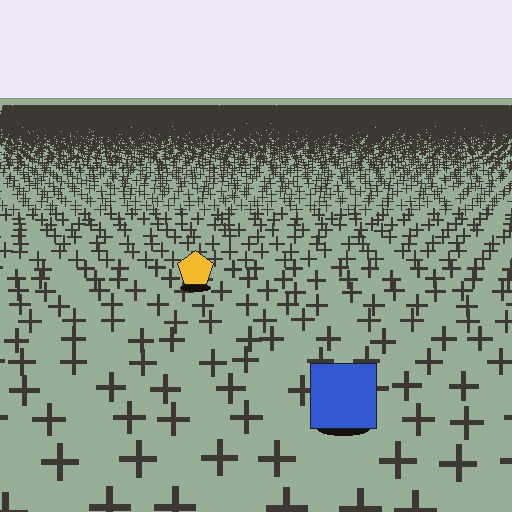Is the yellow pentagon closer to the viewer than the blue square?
No. The blue square is closer — you can tell from the texture gradient: the ground texture is coarser near it.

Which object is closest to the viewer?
The blue square is closest. The texture marks near it are larger and more spread out.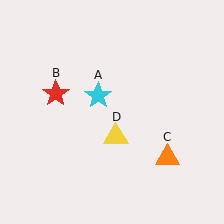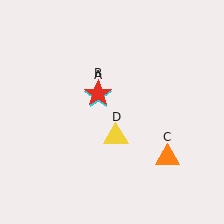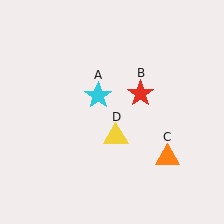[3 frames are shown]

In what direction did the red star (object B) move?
The red star (object B) moved right.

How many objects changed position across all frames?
1 object changed position: red star (object B).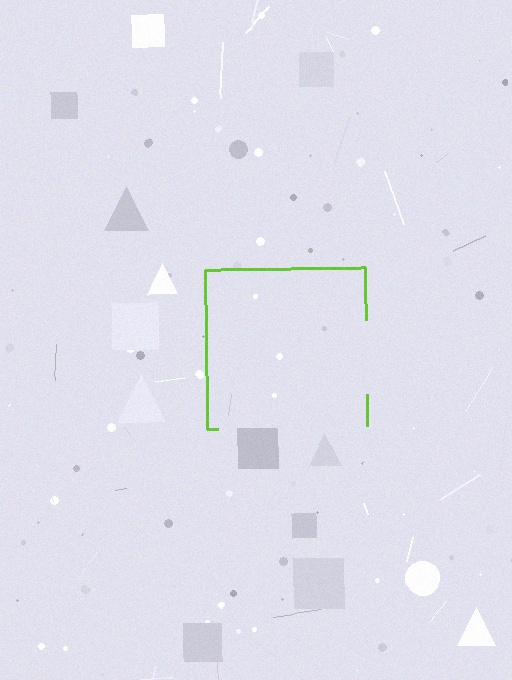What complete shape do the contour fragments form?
The contour fragments form a square.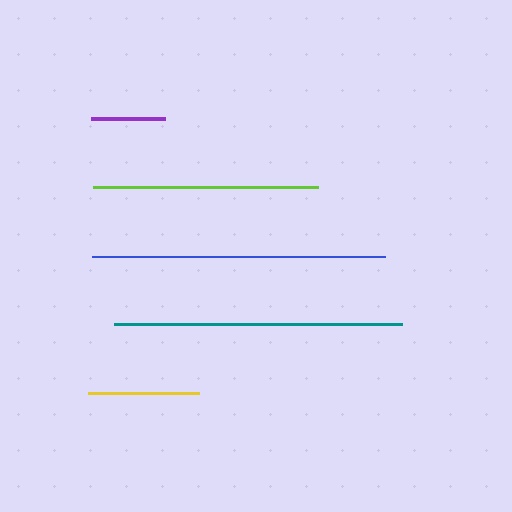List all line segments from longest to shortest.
From longest to shortest: blue, teal, lime, yellow, purple.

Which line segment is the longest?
The blue line is the longest at approximately 293 pixels.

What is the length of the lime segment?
The lime segment is approximately 225 pixels long.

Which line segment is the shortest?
The purple line is the shortest at approximately 74 pixels.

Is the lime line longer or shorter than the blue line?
The blue line is longer than the lime line.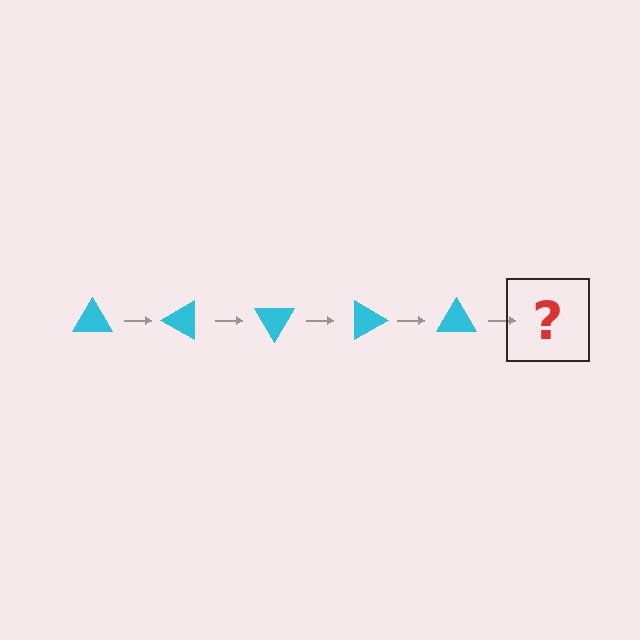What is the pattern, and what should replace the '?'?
The pattern is that the triangle rotates 30 degrees each step. The '?' should be a cyan triangle rotated 150 degrees.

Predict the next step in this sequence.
The next step is a cyan triangle rotated 150 degrees.